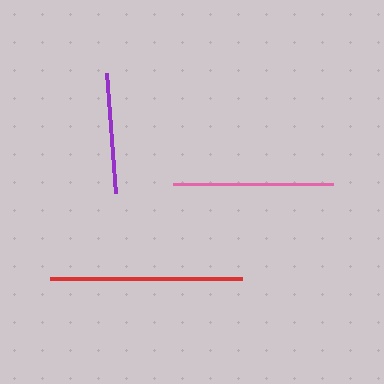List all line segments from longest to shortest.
From longest to shortest: red, pink, purple.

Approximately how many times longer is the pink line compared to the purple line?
The pink line is approximately 1.3 times the length of the purple line.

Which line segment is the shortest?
The purple line is the shortest at approximately 121 pixels.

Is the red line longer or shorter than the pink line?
The red line is longer than the pink line.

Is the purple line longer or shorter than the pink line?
The pink line is longer than the purple line.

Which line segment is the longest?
The red line is the longest at approximately 192 pixels.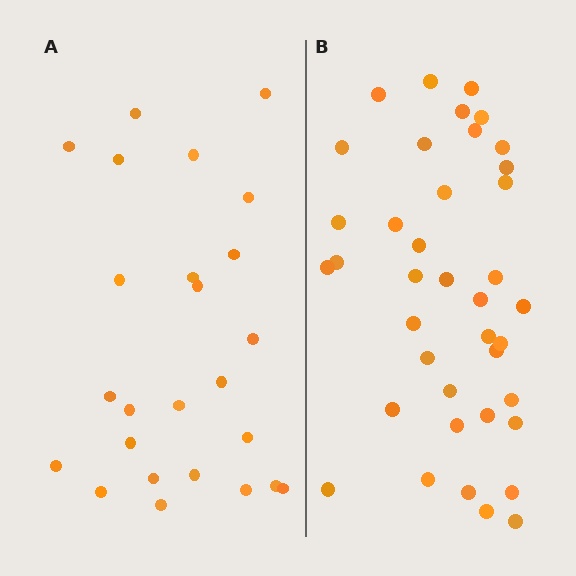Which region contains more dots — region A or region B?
Region B (the right region) has more dots.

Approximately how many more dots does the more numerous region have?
Region B has approximately 15 more dots than region A.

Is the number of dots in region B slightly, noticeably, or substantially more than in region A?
Region B has substantially more. The ratio is roughly 1.6 to 1.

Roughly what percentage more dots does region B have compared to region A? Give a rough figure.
About 55% more.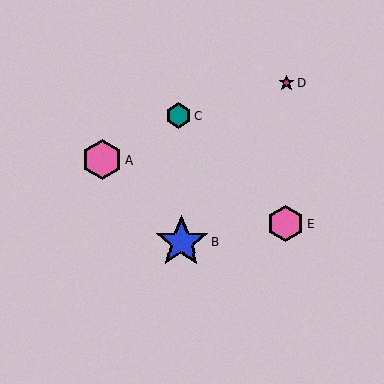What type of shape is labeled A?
Shape A is a pink hexagon.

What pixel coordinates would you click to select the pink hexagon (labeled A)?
Click at (103, 160) to select the pink hexagon A.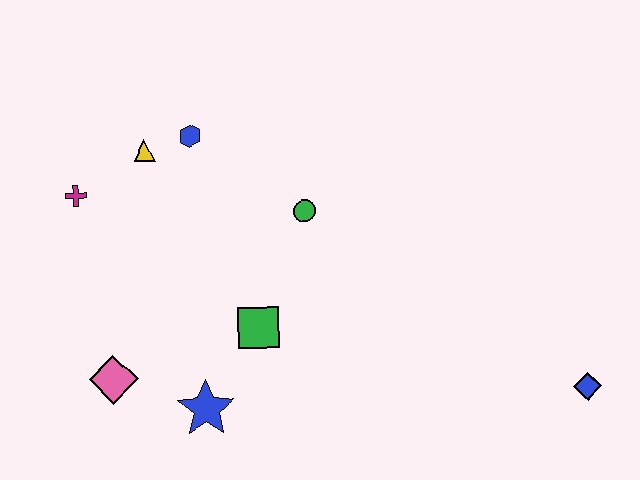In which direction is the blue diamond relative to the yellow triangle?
The blue diamond is to the right of the yellow triangle.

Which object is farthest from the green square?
The blue diamond is farthest from the green square.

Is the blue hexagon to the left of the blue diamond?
Yes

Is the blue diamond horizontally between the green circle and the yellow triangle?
No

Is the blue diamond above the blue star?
Yes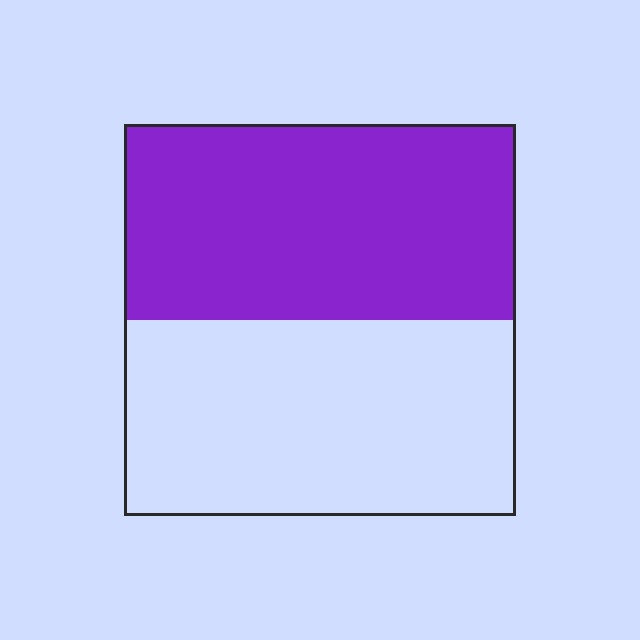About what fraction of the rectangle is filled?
About one half (1/2).